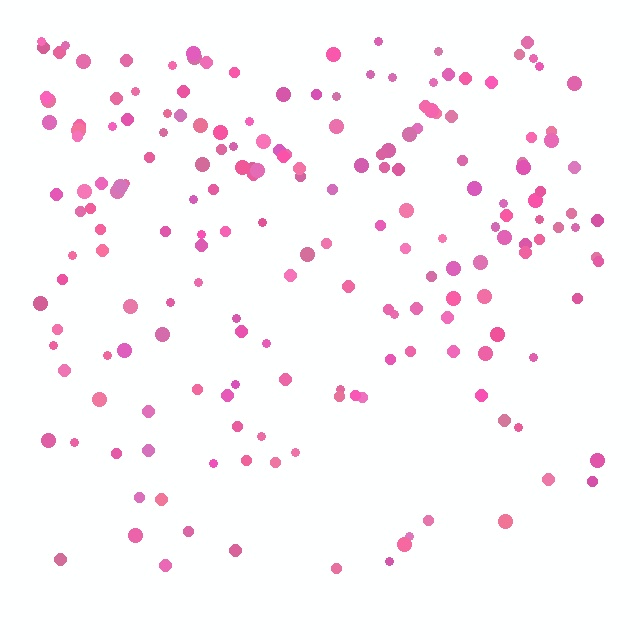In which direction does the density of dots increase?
From bottom to top, with the top side densest.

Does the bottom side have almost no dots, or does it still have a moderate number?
Still a moderate number, just noticeably fewer than the top.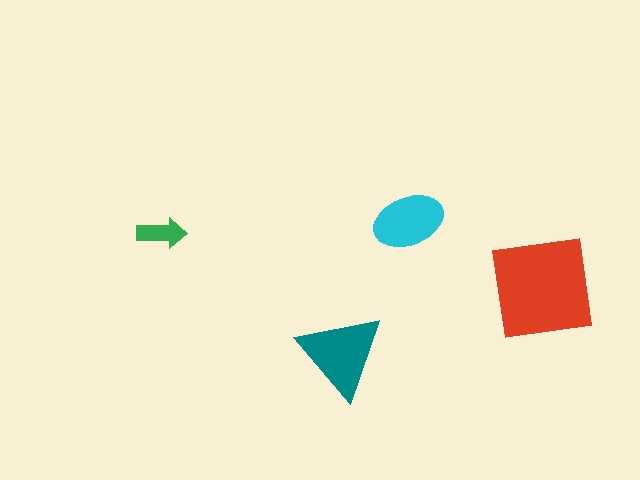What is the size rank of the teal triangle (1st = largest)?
2nd.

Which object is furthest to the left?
The green arrow is leftmost.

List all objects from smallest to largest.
The green arrow, the cyan ellipse, the teal triangle, the red square.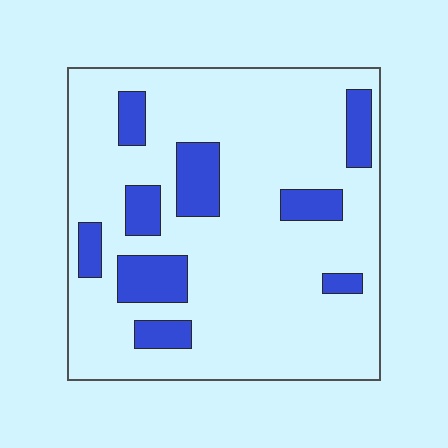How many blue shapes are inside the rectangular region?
9.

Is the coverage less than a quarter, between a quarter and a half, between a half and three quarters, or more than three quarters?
Less than a quarter.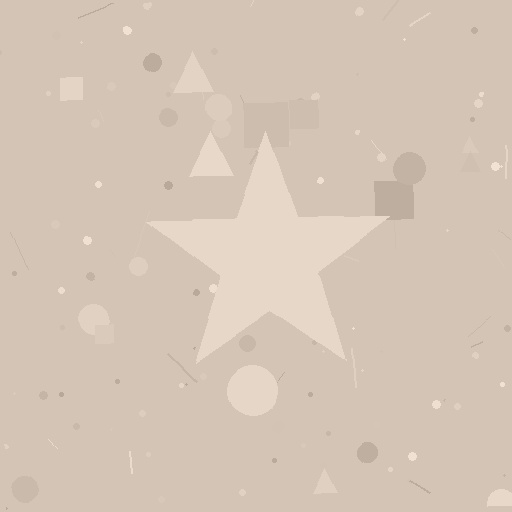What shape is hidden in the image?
A star is hidden in the image.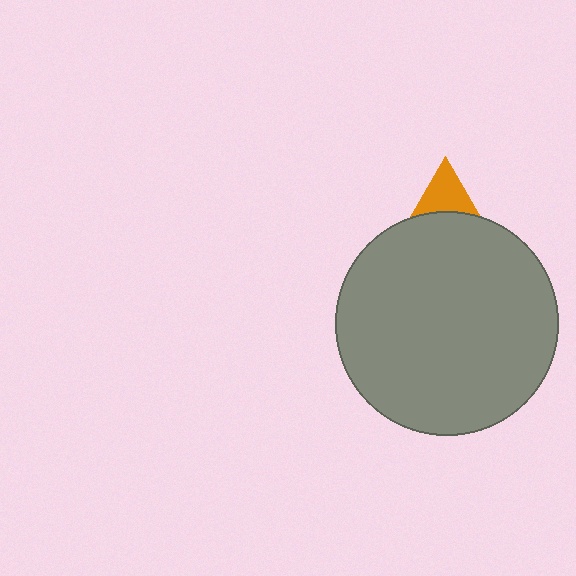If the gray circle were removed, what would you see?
You would see the complete orange triangle.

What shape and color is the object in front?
The object in front is a gray circle.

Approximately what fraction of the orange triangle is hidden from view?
Roughly 70% of the orange triangle is hidden behind the gray circle.